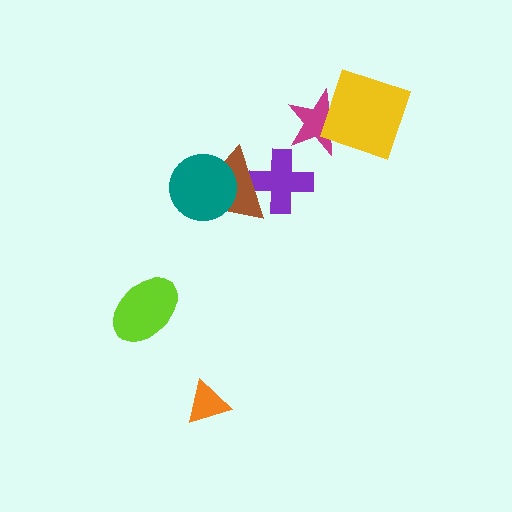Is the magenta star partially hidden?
Yes, it is partially covered by another shape.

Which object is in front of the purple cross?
The brown triangle is in front of the purple cross.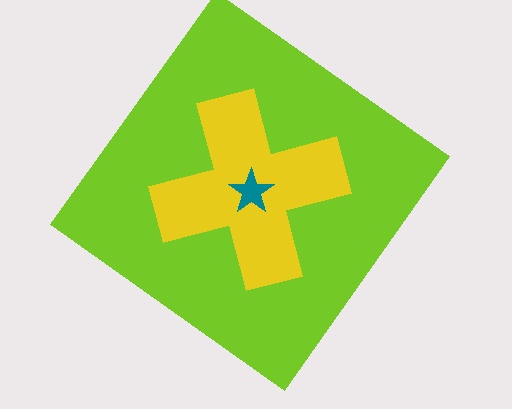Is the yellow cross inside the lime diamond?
Yes.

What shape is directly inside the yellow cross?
The teal star.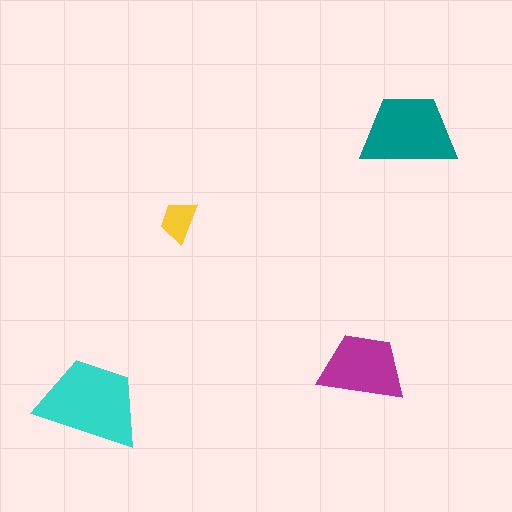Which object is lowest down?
The cyan trapezoid is bottommost.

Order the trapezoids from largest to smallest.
the cyan one, the teal one, the magenta one, the yellow one.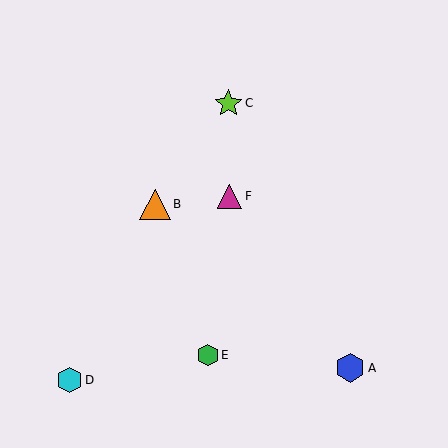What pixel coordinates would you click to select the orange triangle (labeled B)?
Click at (155, 204) to select the orange triangle B.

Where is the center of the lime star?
The center of the lime star is at (228, 103).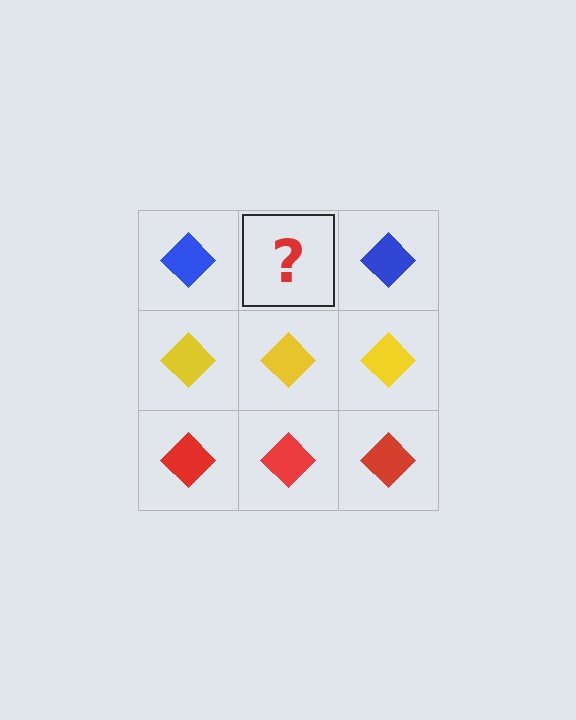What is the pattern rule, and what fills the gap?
The rule is that each row has a consistent color. The gap should be filled with a blue diamond.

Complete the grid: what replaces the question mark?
The question mark should be replaced with a blue diamond.